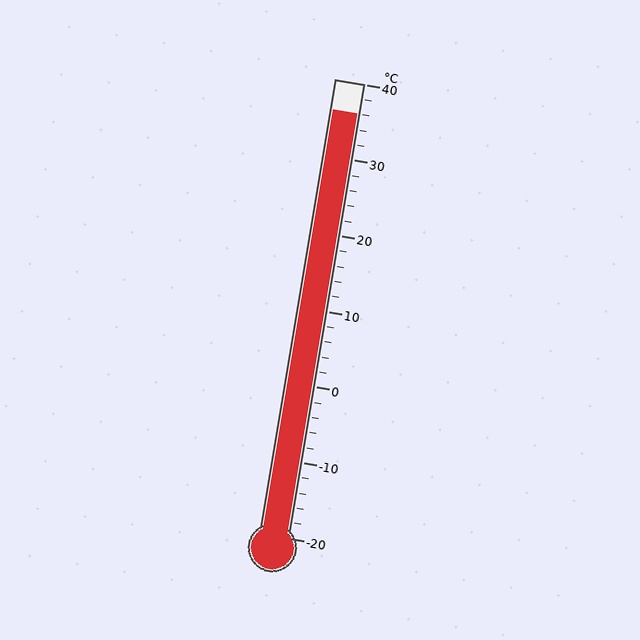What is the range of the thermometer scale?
The thermometer scale ranges from -20°C to 40°C.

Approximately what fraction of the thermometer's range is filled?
The thermometer is filled to approximately 95% of its range.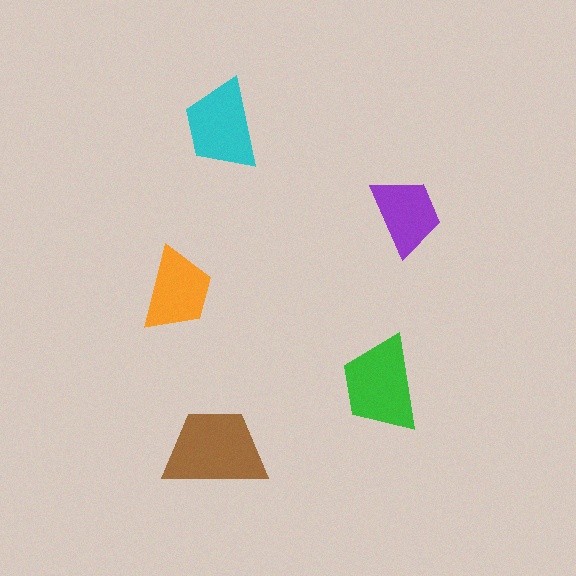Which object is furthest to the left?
The orange trapezoid is leftmost.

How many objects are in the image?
There are 5 objects in the image.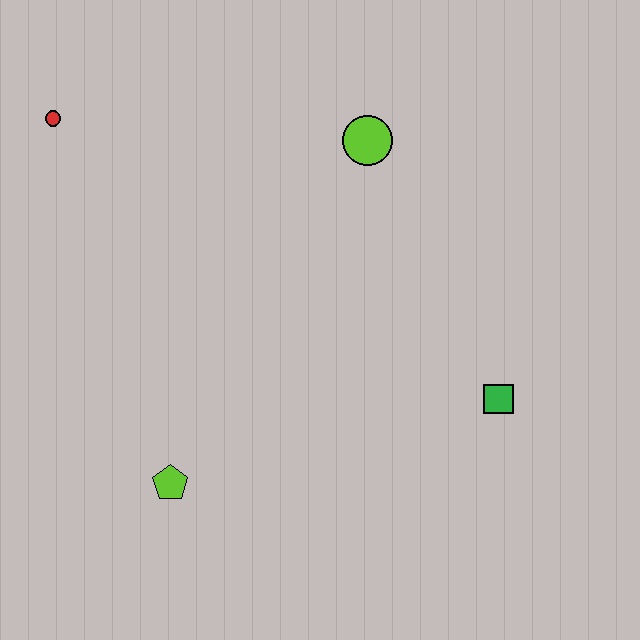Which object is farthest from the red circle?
The green square is farthest from the red circle.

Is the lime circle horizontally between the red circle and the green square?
Yes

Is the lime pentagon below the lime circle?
Yes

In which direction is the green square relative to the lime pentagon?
The green square is to the right of the lime pentagon.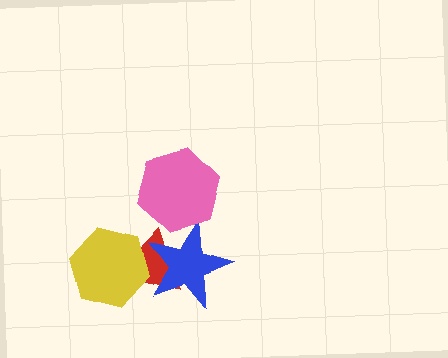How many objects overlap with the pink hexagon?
1 object overlaps with the pink hexagon.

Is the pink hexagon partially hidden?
No, no other shape covers it.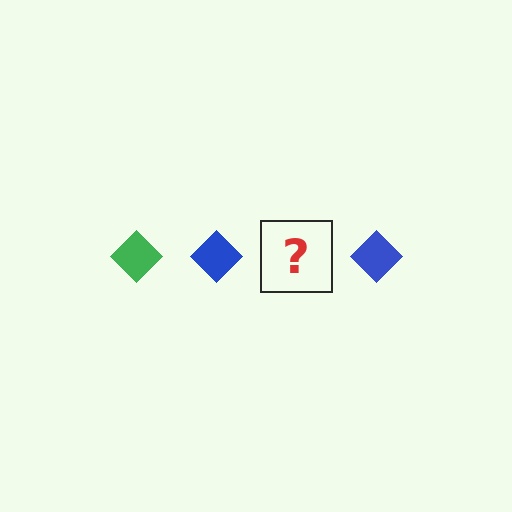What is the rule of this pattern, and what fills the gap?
The rule is that the pattern cycles through green, blue diamonds. The gap should be filled with a green diamond.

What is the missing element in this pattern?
The missing element is a green diamond.